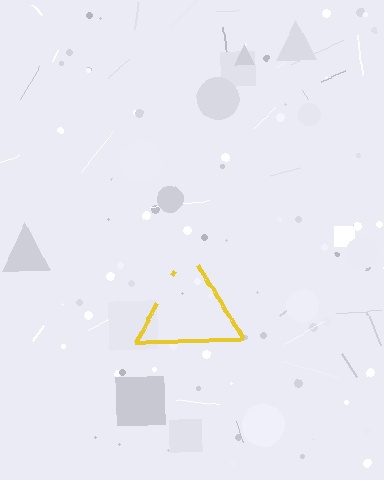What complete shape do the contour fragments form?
The contour fragments form a triangle.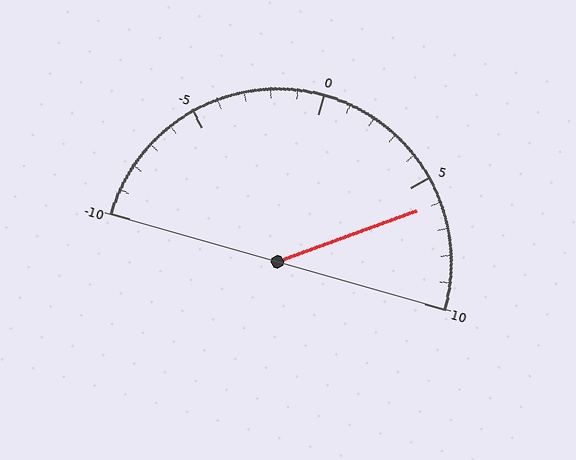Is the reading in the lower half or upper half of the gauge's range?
The reading is in the upper half of the range (-10 to 10).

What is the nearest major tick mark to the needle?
The nearest major tick mark is 5.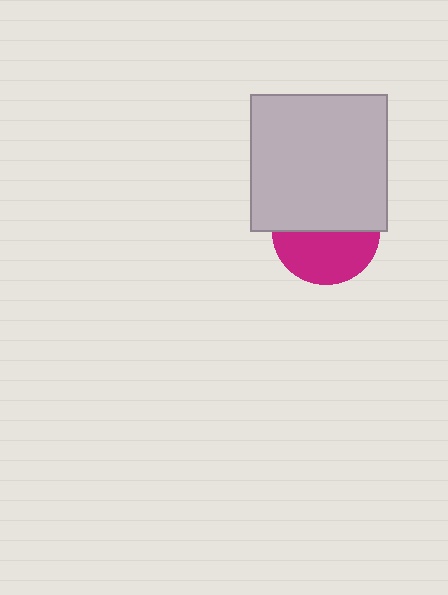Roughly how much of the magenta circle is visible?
About half of it is visible (roughly 50%).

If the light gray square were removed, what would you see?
You would see the complete magenta circle.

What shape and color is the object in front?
The object in front is a light gray square.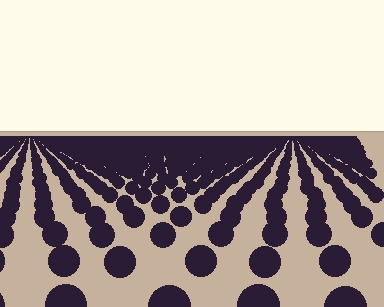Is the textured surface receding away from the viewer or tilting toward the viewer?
The surface is receding away from the viewer. Texture elements get smaller and denser toward the top.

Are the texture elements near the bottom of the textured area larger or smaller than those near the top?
Larger. Near the bottom, elements are closer to the viewer and appear at a bigger on-screen size.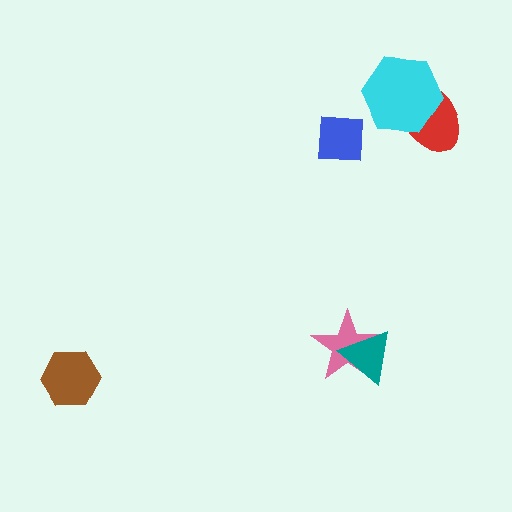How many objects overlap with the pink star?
1 object overlaps with the pink star.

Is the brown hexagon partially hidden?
No, no other shape covers it.